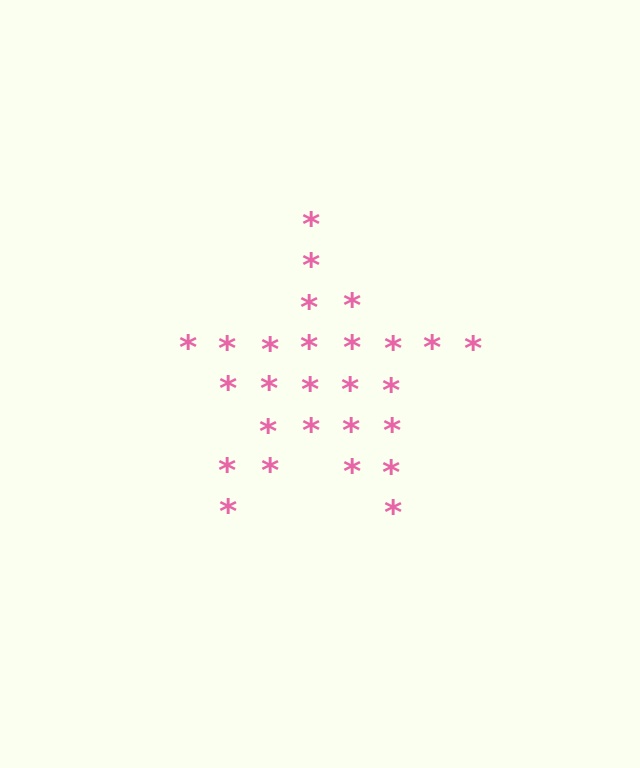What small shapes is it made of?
It is made of small asterisks.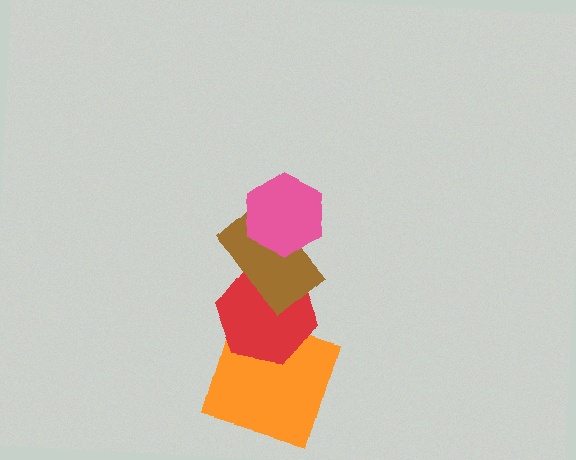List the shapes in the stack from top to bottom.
From top to bottom: the pink hexagon, the brown rectangle, the red hexagon, the orange square.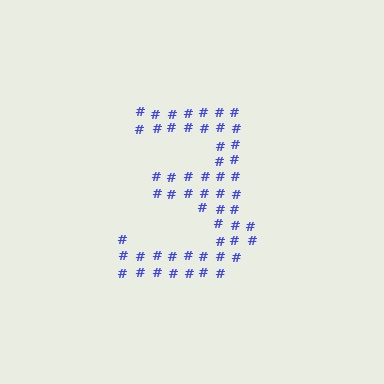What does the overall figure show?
The overall figure shows the digit 3.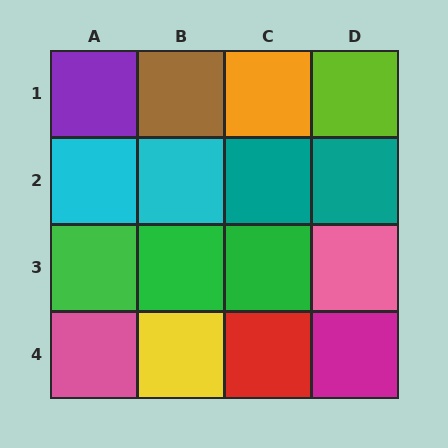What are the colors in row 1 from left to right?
Purple, brown, orange, lime.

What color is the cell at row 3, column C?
Green.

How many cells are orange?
1 cell is orange.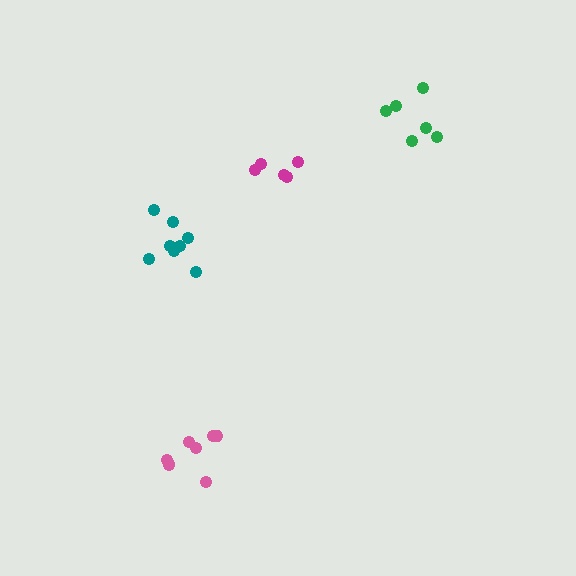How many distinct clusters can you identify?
There are 4 distinct clusters.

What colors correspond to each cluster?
The clusters are colored: teal, green, pink, magenta.